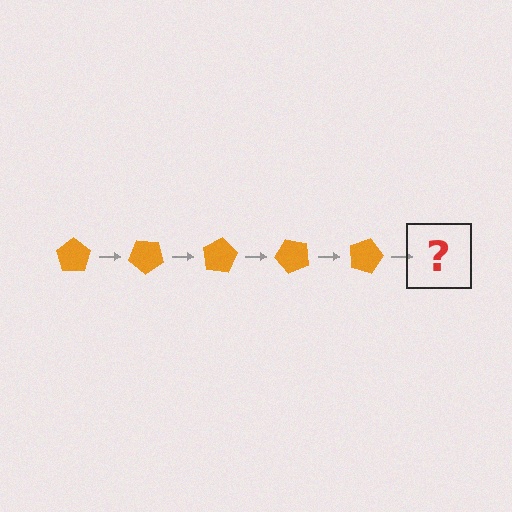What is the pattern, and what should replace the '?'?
The pattern is that the pentagon rotates 40 degrees each step. The '?' should be an orange pentagon rotated 200 degrees.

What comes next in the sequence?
The next element should be an orange pentagon rotated 200 degrees.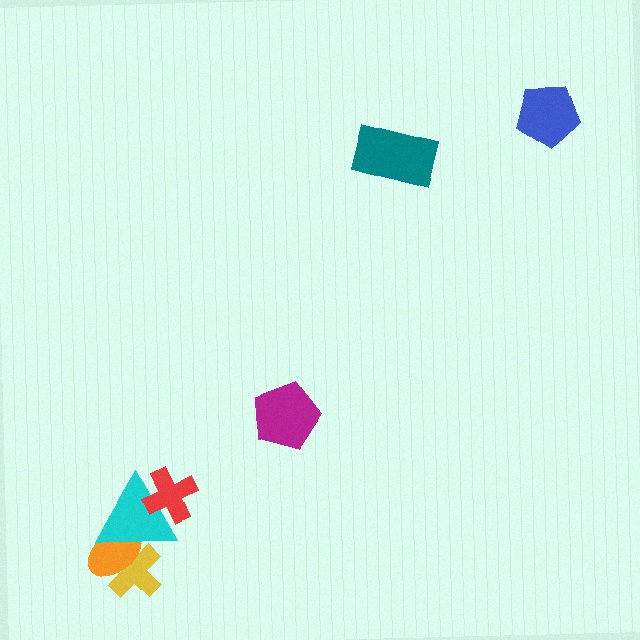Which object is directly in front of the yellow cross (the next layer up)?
The orange ellipse is directly in front of the yellow cross.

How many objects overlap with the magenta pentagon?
0 objects overlap with the magenta pentagon.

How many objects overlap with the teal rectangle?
0 objects overlap with the teal rectangle.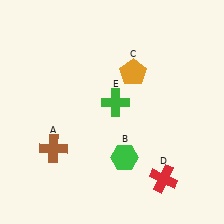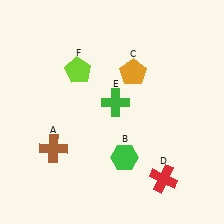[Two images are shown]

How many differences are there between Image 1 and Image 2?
There is 1 difference between the two images.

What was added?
A lime pentagon (F) was added in Image 2.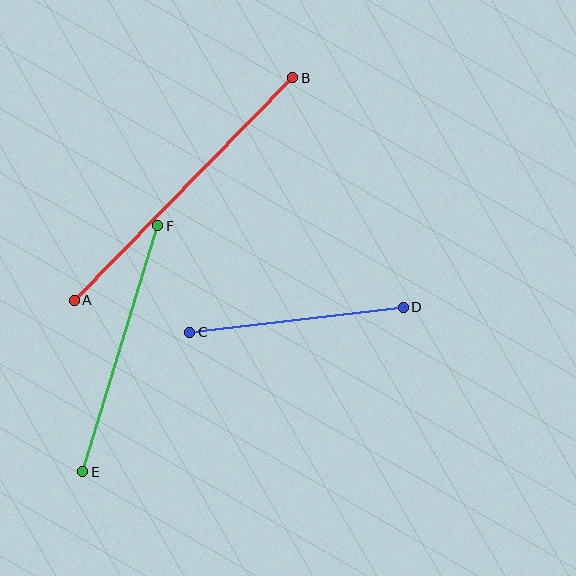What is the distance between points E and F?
The distance is approximately 257 pixels.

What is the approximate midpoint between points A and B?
The midpoint is at approximately (184, 189) pixels.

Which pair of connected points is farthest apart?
Points A and B are farthest apart.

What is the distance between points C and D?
The distance is approximately 215 pixels.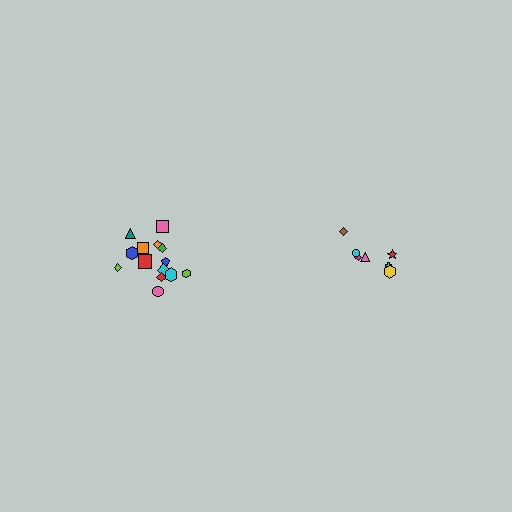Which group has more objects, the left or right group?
The left group.